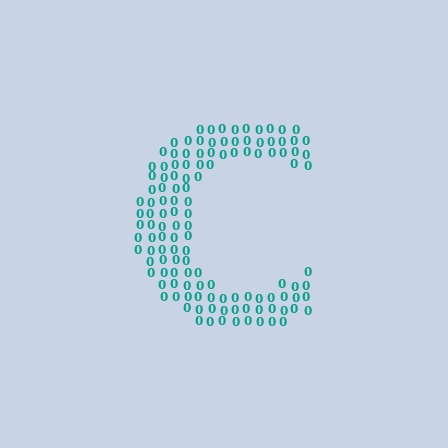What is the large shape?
The large shape is the letter C.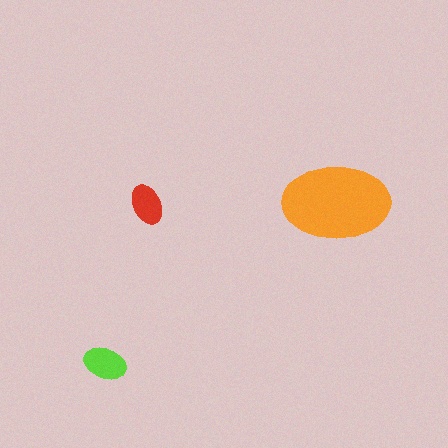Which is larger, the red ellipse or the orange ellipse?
The orange one.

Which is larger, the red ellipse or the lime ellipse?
The lime one.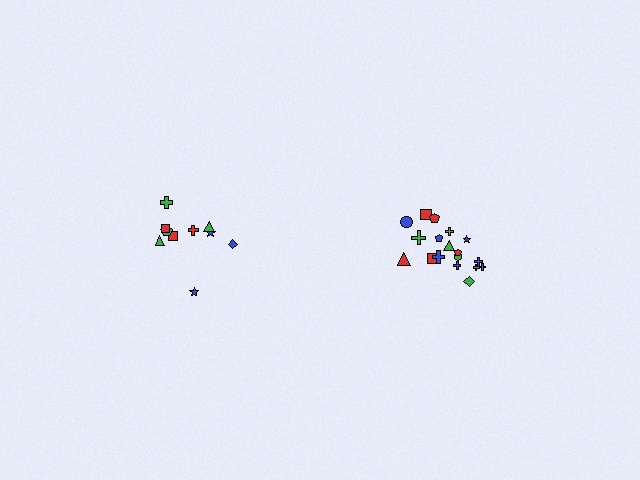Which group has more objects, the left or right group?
The right group.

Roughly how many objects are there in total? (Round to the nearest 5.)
Roughly 30 objects in total.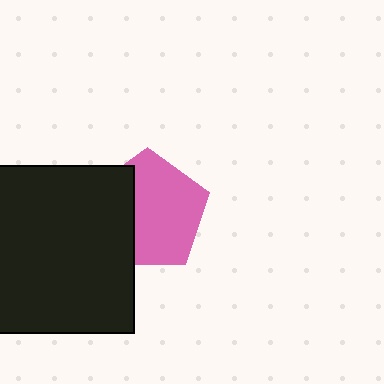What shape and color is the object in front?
The object in front is a black square.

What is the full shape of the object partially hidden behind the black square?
The partially hidden object is a pink pentagon.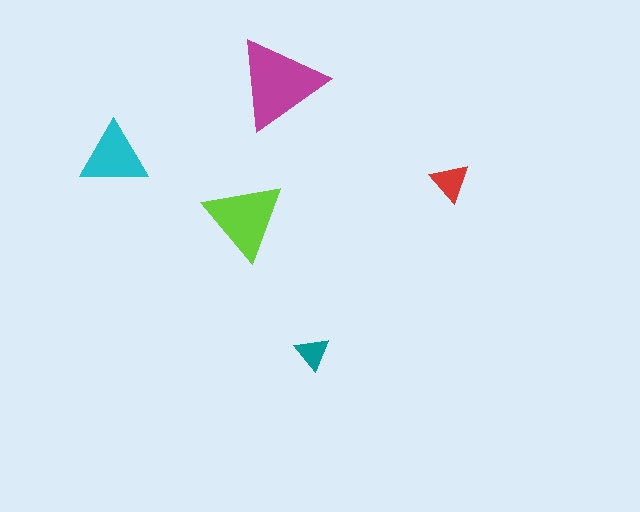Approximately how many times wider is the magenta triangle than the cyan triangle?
About 1.5 times wider.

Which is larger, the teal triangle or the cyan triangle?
The cyan one.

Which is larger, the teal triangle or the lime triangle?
The lime one.